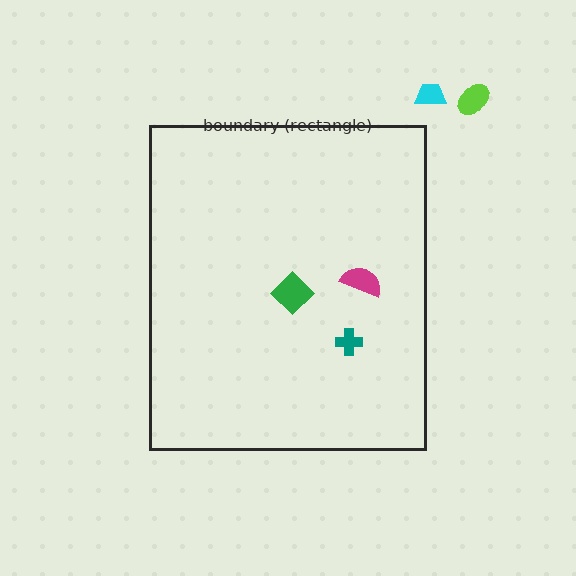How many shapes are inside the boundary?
3 inside, 2 outside.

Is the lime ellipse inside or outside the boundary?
Outside.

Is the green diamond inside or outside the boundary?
Inside.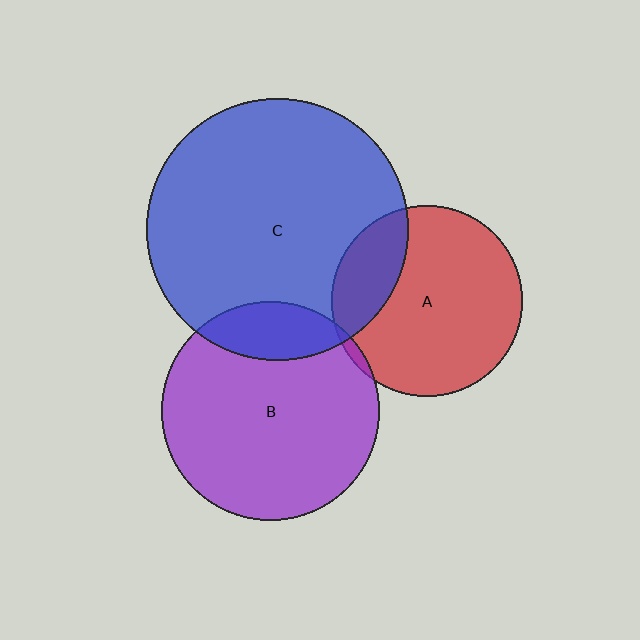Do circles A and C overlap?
Yes.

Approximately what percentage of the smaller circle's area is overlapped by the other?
Approximately 20%.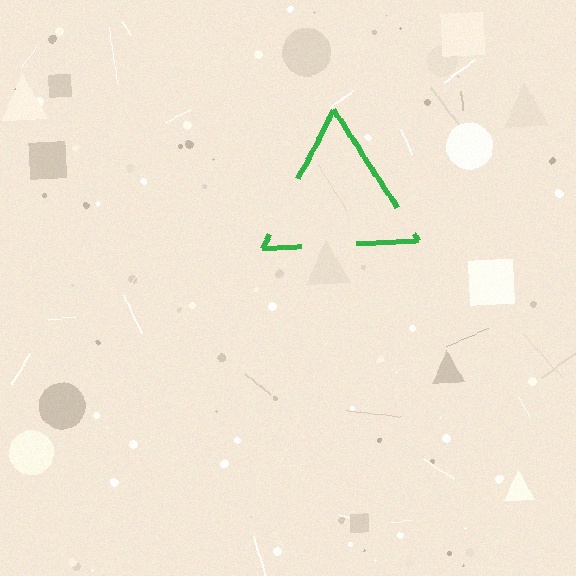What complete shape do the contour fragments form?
The contour fragments form a triangle.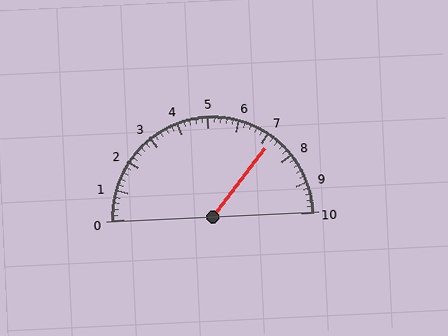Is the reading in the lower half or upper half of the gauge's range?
The reading is in the upper half of the range (0 to 10).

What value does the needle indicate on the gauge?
The needle indicates approximately 7.2.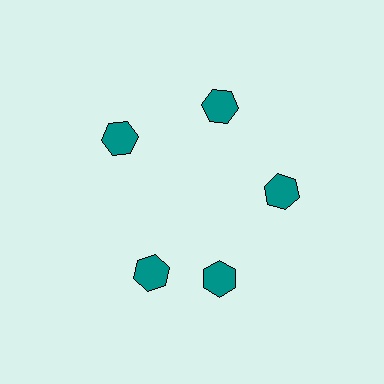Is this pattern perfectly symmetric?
No. The 5 teal hexagons are arranged in a ring, but one element near the 8 o'clock position is rotated out of alignment along the ring, breaking the 5-fold rotational symmetry.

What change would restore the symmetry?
The symmetry would be restored by rotating it back into even spacing with its neighbors so that all 5 hexagons sit at equal angles and equal distance from the center.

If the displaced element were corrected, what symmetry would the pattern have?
It would have 5-fold rotational symmetry — the pattern would map onto itself every 72 degrees.